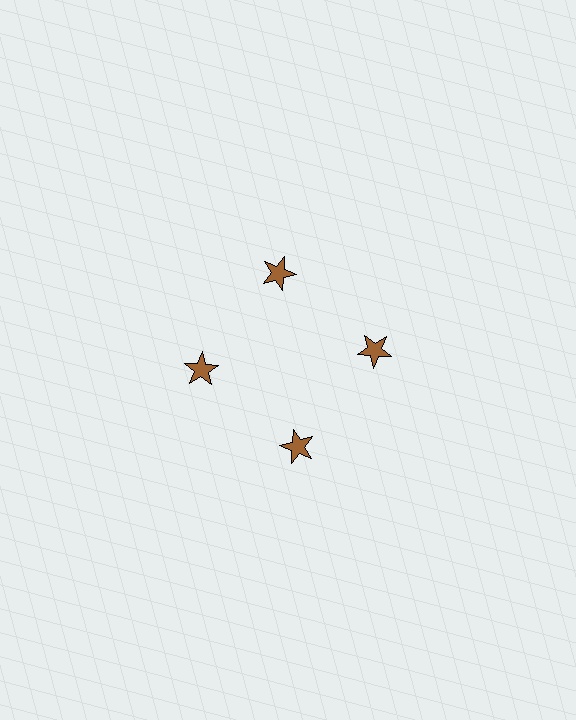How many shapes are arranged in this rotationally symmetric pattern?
There are 4 shapes, arranged in 4 groups of 1.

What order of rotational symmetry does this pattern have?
This pattern has 4-fold rotational symmetry.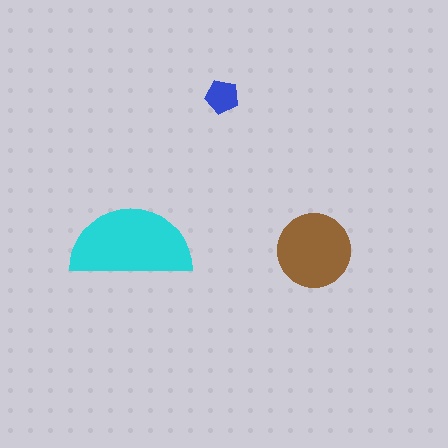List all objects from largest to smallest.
The cyan semicircle, the brown circle, the blue pentagon.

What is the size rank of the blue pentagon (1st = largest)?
3rd.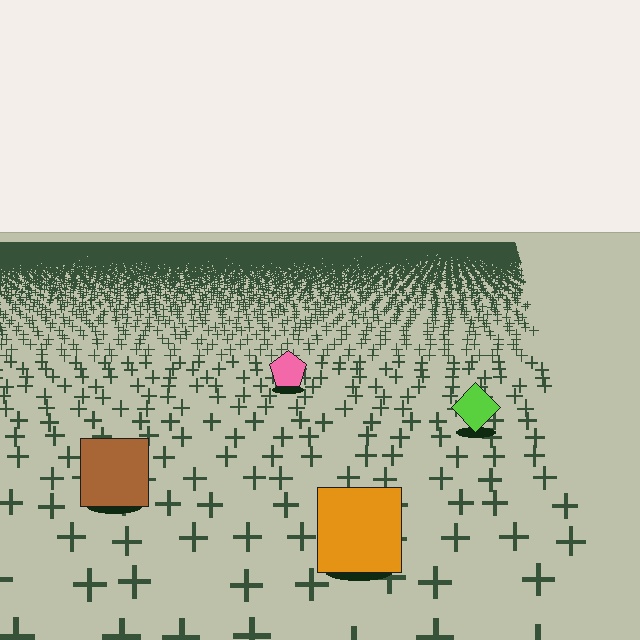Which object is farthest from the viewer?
The pink pentagon is farthest from the viewer. It appears smaller and the ground texture around it is denser.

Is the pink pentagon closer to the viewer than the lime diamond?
No. The lime diamond is closer — you can tell from the texture gradient: the ground texture is coarser near it.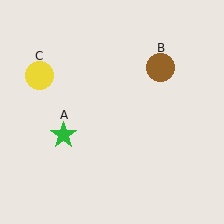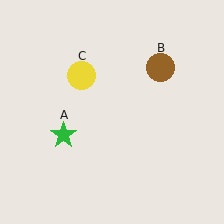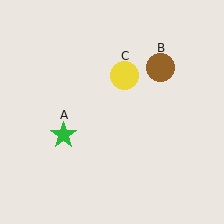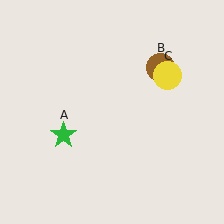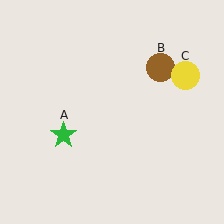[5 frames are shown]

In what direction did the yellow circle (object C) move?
The yellow circle (object C) moved right.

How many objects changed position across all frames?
1 object changed position: yellow circle (object C).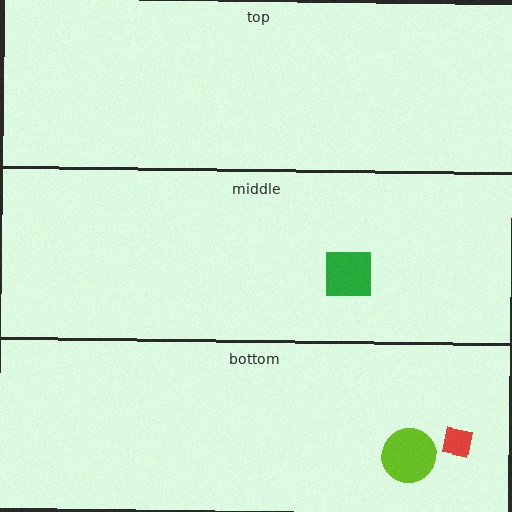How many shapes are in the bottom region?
2.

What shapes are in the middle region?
The green square.